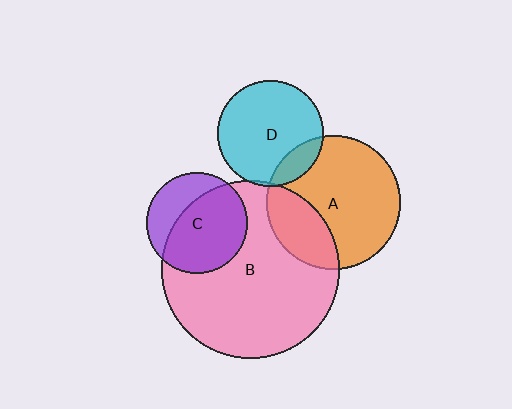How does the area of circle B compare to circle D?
Approximately 2.8 times.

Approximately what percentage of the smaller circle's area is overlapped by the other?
Approximately 30%.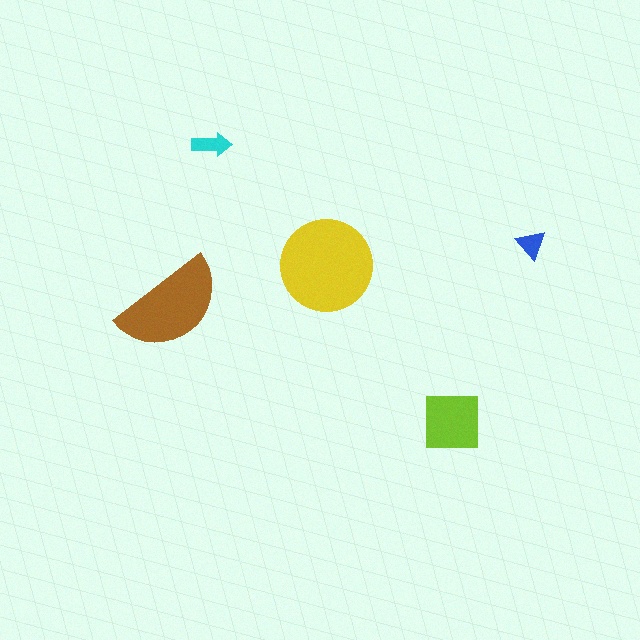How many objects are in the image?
There are 5 objects in the image.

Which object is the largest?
The yellow circle.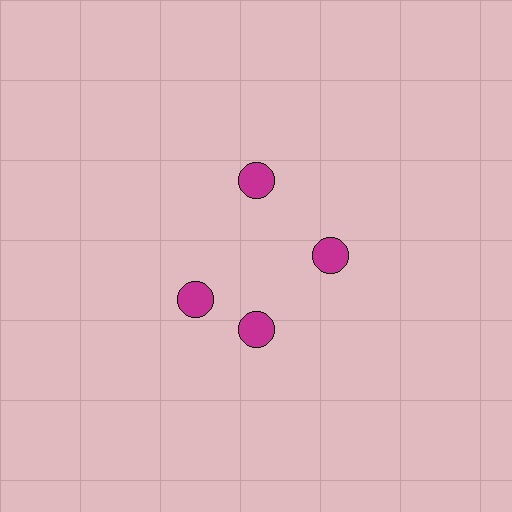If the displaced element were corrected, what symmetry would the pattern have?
It would have 4-fold rotational symmetry — the pattern would map onto itself every 90 degrees.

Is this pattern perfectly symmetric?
No. The 4 magenta circles are arranged in a ring, but one element near the 9 o'clock position is rotated out of alignment along the ring, breaking the 4-fold rotational symmetry.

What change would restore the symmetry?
The symmetry would be restored by rotating it back into even spacing with its neighbors so that all 4 circles sit at equal angles and equal distance from the center.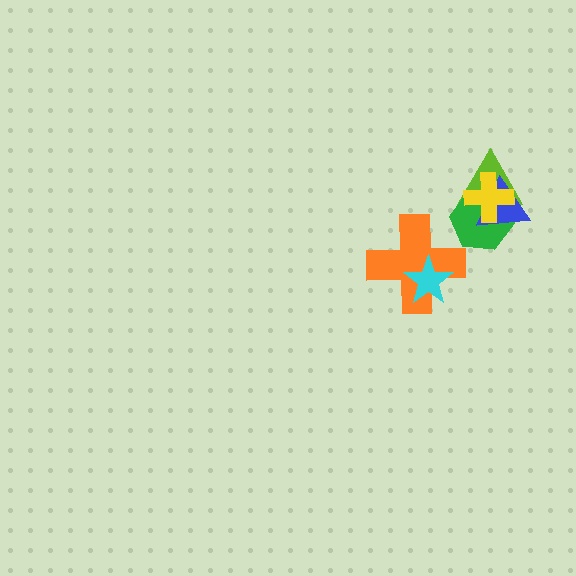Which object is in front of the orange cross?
The cyan star is in front of the orange cross.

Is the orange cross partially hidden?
Yes, it is partially covered by another shape.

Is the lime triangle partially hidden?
Yes, it is partially covered by another shape.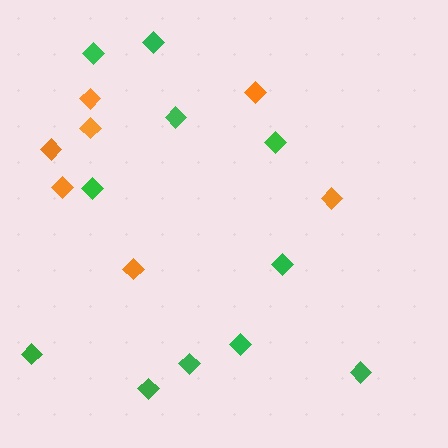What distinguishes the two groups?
There are 2 groups: one group of orange diamonds (7) and one group of green diamonds (11).